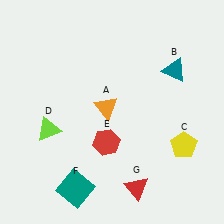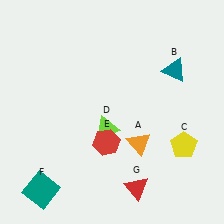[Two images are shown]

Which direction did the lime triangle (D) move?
The lime triangle (D) moved right.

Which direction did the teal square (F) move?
The teal square (F) moved left.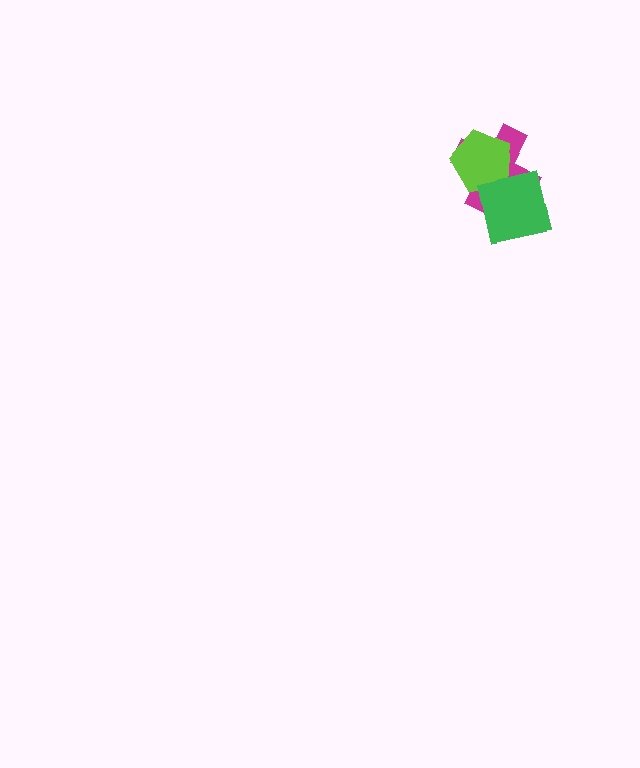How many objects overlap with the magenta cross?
2 objects overlap with the magenta cross.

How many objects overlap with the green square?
2 objects overlap with the green square.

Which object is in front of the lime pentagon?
The green square is in front of the lime pentagon.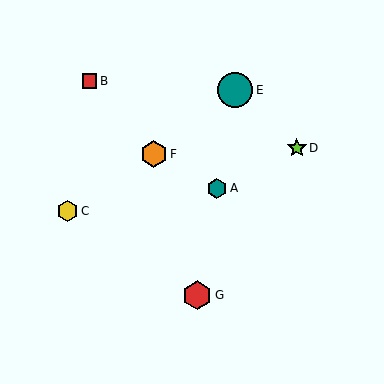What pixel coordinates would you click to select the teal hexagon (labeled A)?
Click at (217, 188) to select the teal hexagon A.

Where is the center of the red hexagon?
The center of the red hexagon is at (197, 295).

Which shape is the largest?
The teal circle (labeled E) is the largest.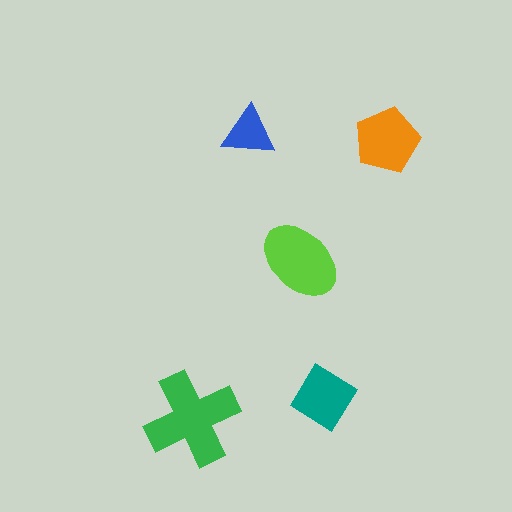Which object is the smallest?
The blue triangle.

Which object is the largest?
The green cross.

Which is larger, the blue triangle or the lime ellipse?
The lime ellipse.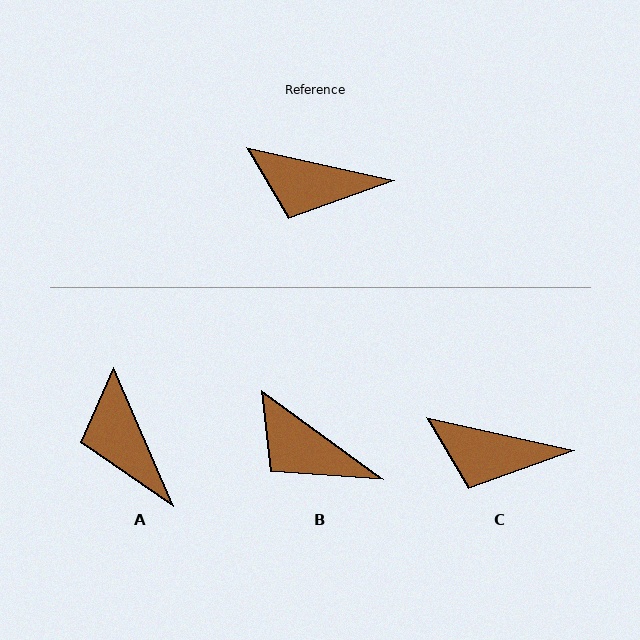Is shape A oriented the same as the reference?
No, it is off by about 54 degrees.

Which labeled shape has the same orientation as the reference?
C.